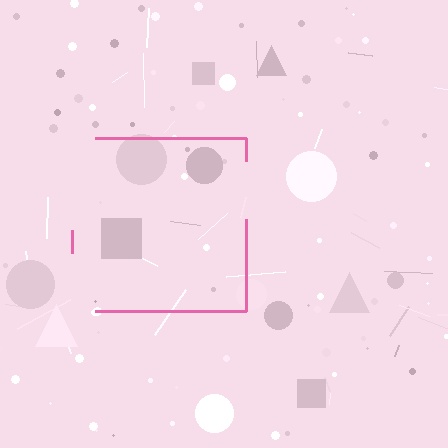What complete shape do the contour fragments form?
The contour fragments form a square.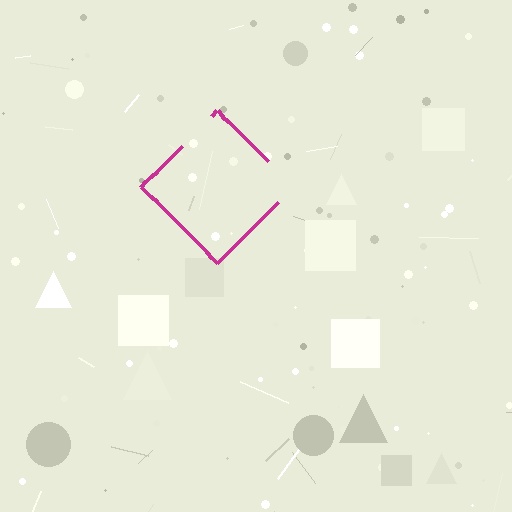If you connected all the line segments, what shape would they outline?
They would outline a diamond.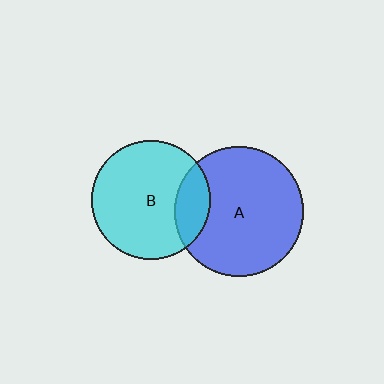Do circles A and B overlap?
Yes.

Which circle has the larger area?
Circle A (blue).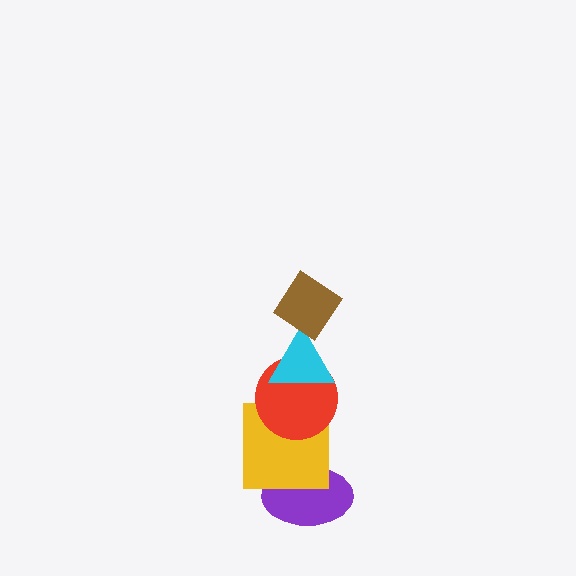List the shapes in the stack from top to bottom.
From top to bottom: the brown diamond, the cyan triangle, the red circle, the yellow square, the purple ellipse.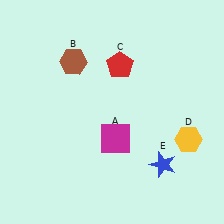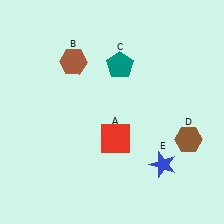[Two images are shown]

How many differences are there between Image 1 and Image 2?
There are 3 differences between the two images.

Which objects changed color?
A changed from magenta to red. C changed from red to teal. D changed from yellow to brown.